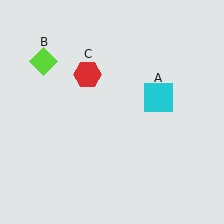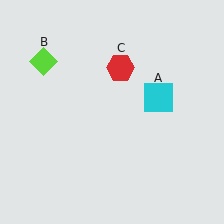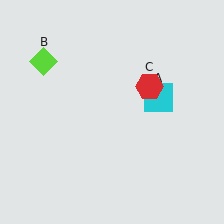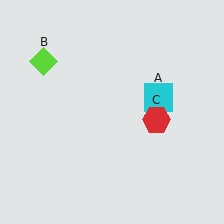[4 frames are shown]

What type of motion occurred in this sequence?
The red hexagon (object C) rotated clockwise around the center of the scene.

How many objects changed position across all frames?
1 object changed position: red hexagon (object C).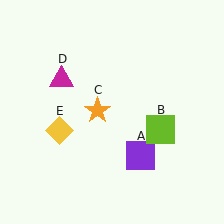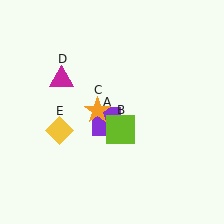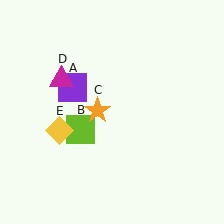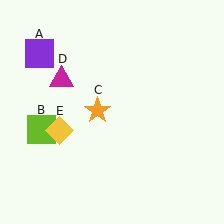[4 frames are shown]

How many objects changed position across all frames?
2 objects changed position: purple square (object A), lime square (object B).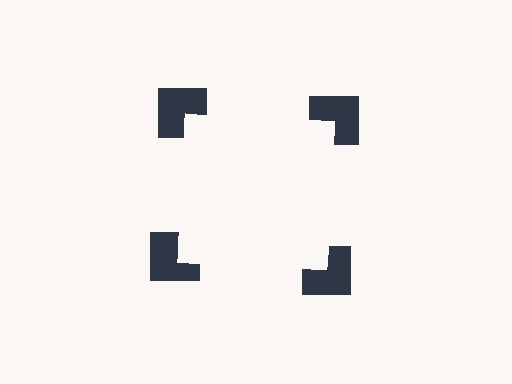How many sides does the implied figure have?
4 sides.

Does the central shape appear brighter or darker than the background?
It typically appears slightly brighter than the background, even though no actual brightness change is drawn.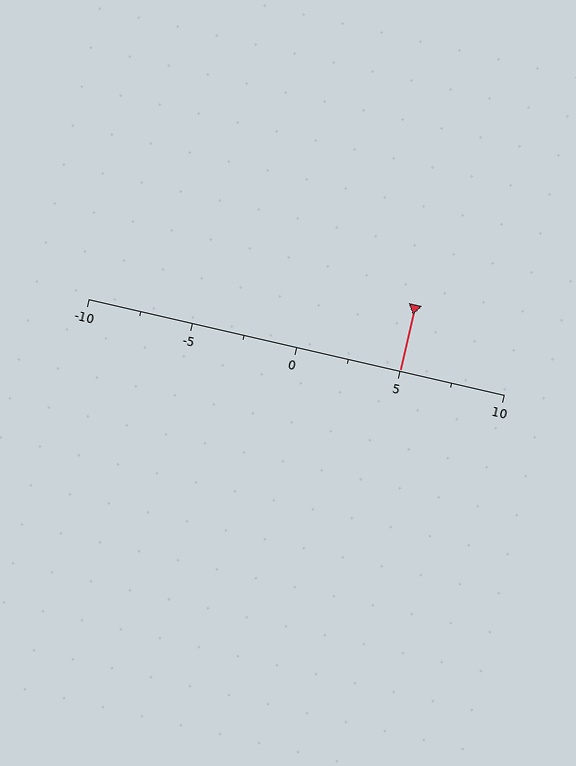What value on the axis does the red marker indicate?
The marker indicates approximately 5.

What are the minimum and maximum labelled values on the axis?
The axis runs from -10 to 10.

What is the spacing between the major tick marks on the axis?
The major ticks are spaced 5 apart.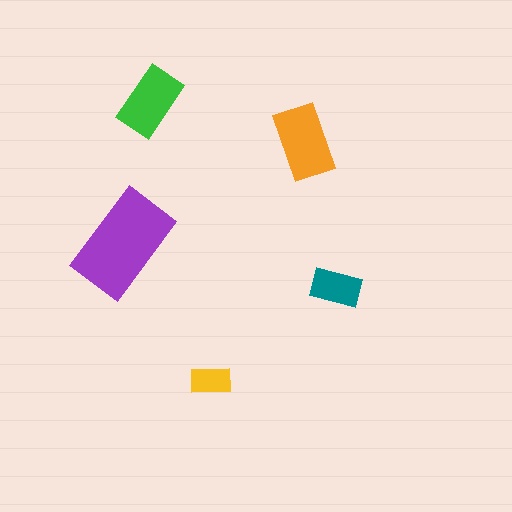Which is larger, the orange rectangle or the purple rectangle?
The purple one.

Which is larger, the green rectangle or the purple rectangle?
The purple one.